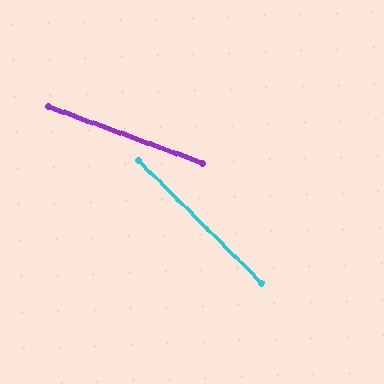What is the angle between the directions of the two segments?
Approximately 25 degrees.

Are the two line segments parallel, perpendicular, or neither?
Neither parallel nor perpendicular — they differ by about 25°.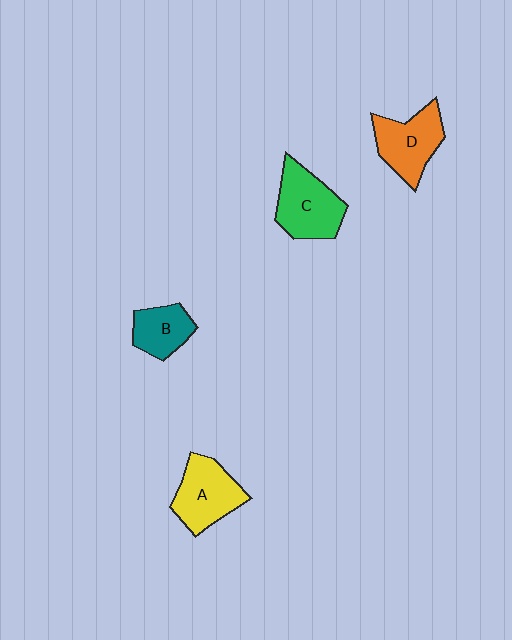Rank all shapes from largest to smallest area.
From largest to smallest: C (green), A (yellow), D (orange), B (teal).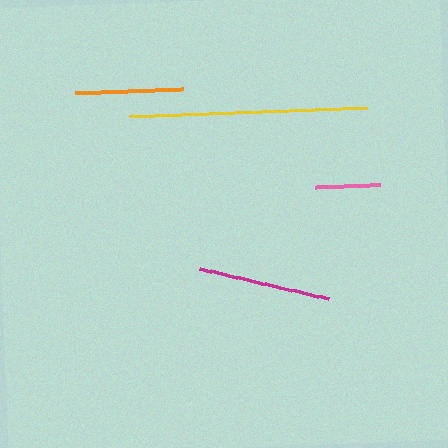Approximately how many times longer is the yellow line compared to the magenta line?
The yellow line is approximately 1.8 times the length of the magenta line.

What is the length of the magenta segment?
The magenta segment is approximately 132 pixels long.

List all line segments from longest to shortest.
From longest to shortest: yellow, magenta, orange, pink.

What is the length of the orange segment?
The orange segment is approximately 108 pixels long.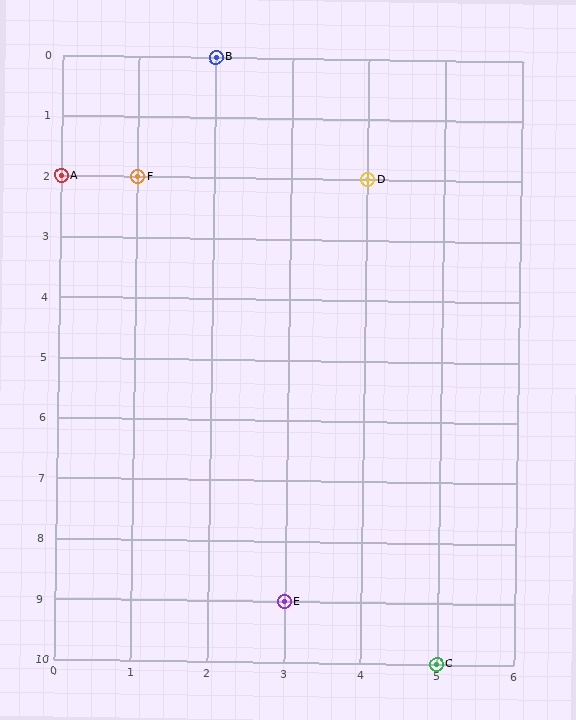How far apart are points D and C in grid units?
Points D and C are 1 column and 8 rows apart (about 8.1 grid units diagonally).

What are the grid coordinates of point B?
Point B is at grid coordinates (2, 0).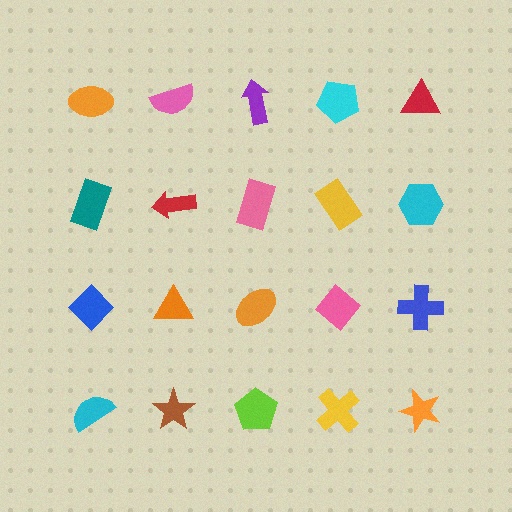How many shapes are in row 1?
5 shapes.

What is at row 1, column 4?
A cyan pentagon.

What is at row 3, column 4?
A pink diamond.